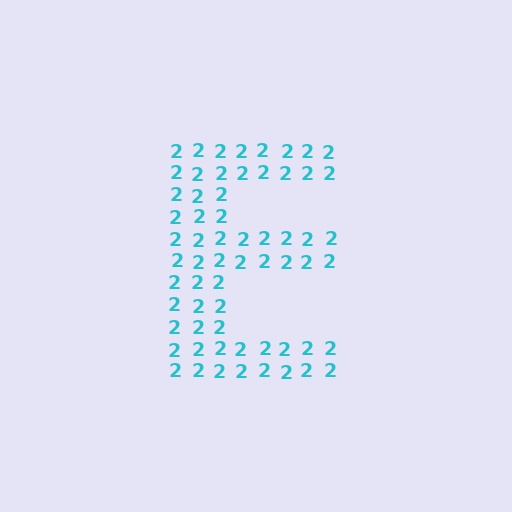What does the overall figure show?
The overall figure shows the letter E.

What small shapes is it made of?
It is made of small digit 2's.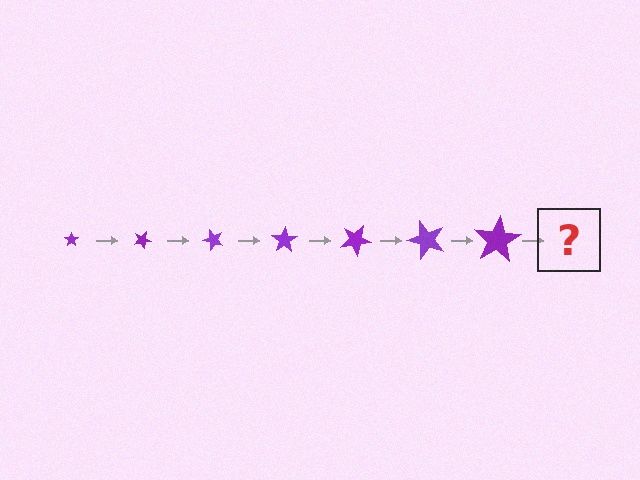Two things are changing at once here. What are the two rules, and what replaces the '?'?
The two rules are that the star grows larger each step and it rotates 25 degrees each step. The '?' should be a star, larger than the previous one and rotated 175 degrees from the start.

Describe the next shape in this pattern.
It should be a star, larger than the previous one and rotated 175 degrees from the start.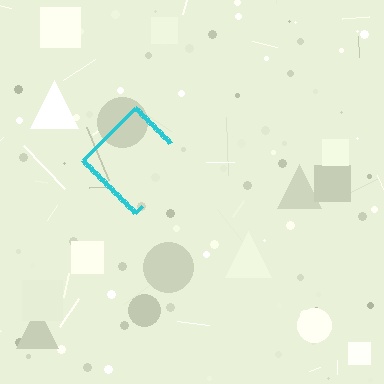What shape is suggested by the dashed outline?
The dashed outline suggests a diamond.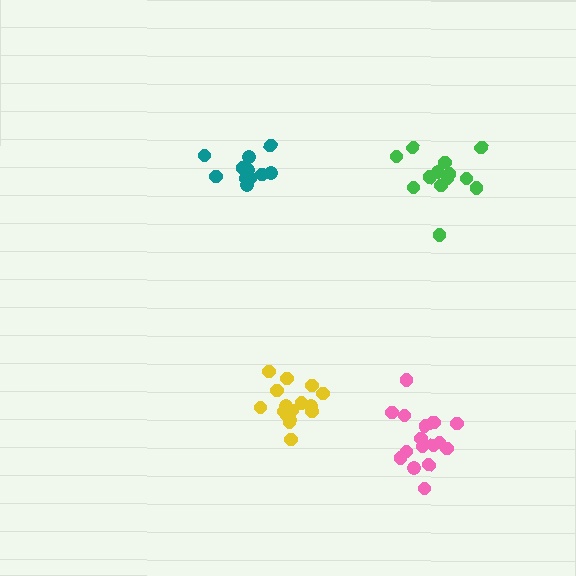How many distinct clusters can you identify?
There are 4 distinct clusters.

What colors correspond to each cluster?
The clusters are colored: pink, teal, green, yellow.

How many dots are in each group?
Group 1: 16 dots, Group 2: 11 dots, Group 3: 13 dots, Group 4: 16 dots (56 total).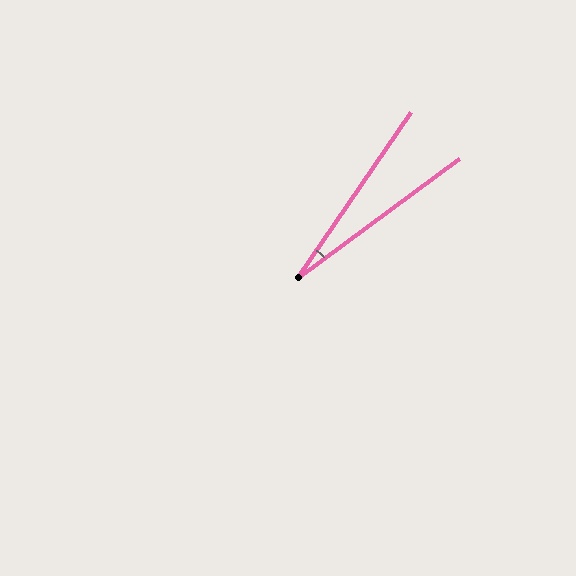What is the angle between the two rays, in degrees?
Approximately 19 degrees.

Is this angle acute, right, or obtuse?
It is acute.